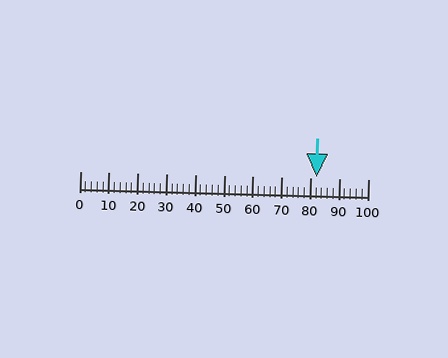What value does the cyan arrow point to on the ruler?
The cyan arrow points to approximately 82.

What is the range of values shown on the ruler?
The ruler shows values from 0 to 100.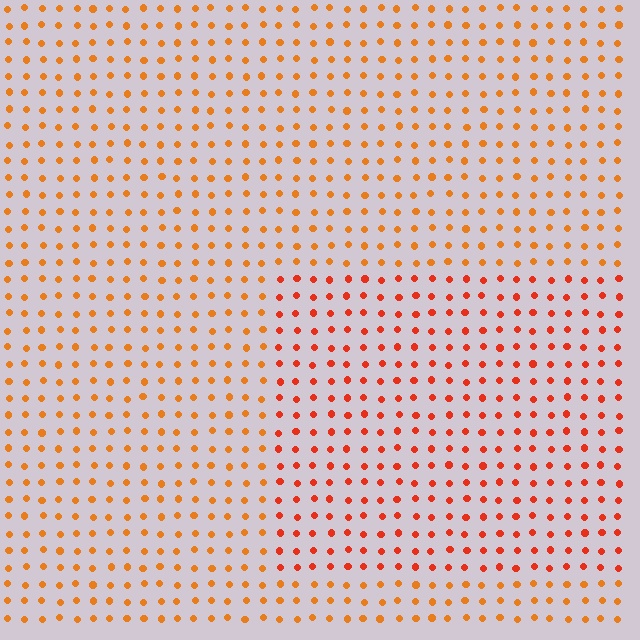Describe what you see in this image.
The image is filled with small orange elements in a uniform arrangement. A rectangle-shaped region is visible where the elements are tinted to a slightly different hue, forming a subtle color boundary.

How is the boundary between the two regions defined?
The boundary is defined purely by a slight shift in hue (about 23 degrees). Spacing, size, and orientation are identical on both sides.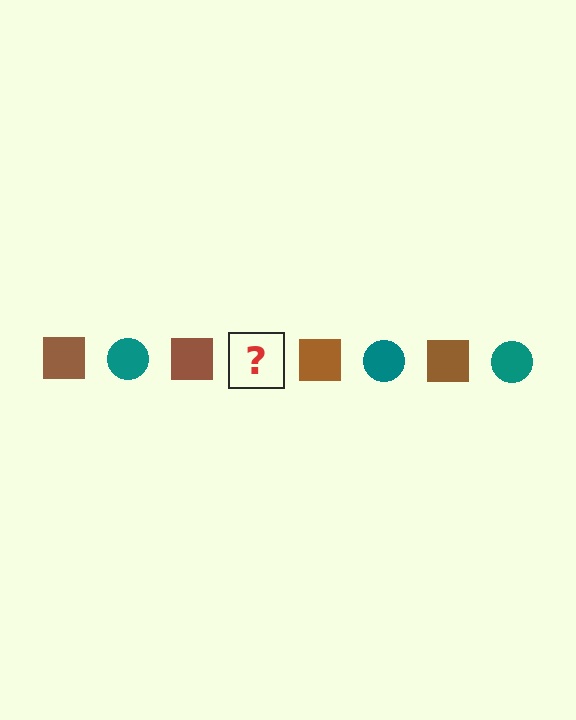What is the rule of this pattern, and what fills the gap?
The rule is that the pattern alternates between brown square and teal circle. The gap should be filled with a teal circle.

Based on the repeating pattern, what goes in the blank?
The blank should be a teal circle.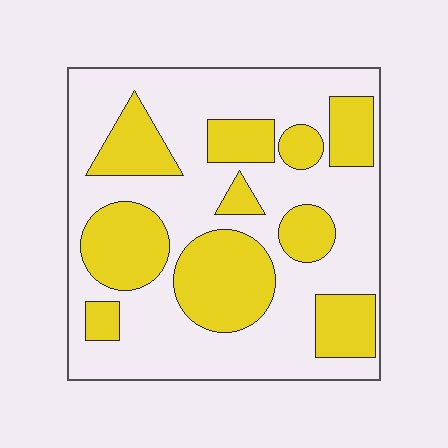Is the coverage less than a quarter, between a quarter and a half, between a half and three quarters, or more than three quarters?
Between a quarter and a half.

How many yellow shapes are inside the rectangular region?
10.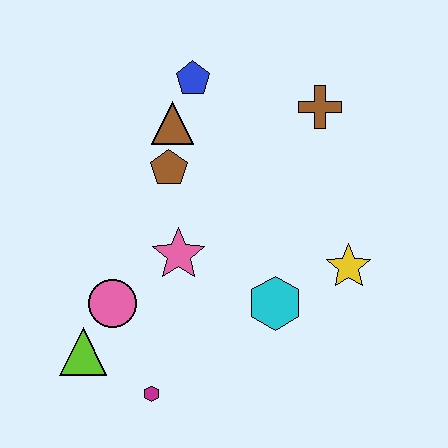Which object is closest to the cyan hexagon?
The yellow star is closest to the cyan hexagon.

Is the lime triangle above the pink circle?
No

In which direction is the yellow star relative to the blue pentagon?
The yellow star is below the blue pentagon.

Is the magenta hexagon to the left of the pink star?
Yes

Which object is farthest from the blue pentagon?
The magenta hexagon is farthest from the blue pentagon.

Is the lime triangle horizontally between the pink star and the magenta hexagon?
No